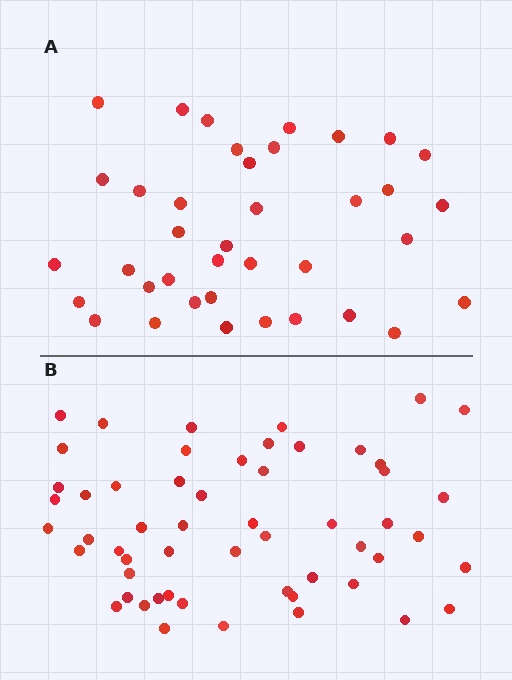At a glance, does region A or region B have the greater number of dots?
Region B (the bottom region) has more dots.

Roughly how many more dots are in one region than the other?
Region B has approximately 15 more dots than region A.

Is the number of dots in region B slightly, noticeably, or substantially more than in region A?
Region B has noticeably more, but not dramatically so. The ratio is roughly 1.4 to 1.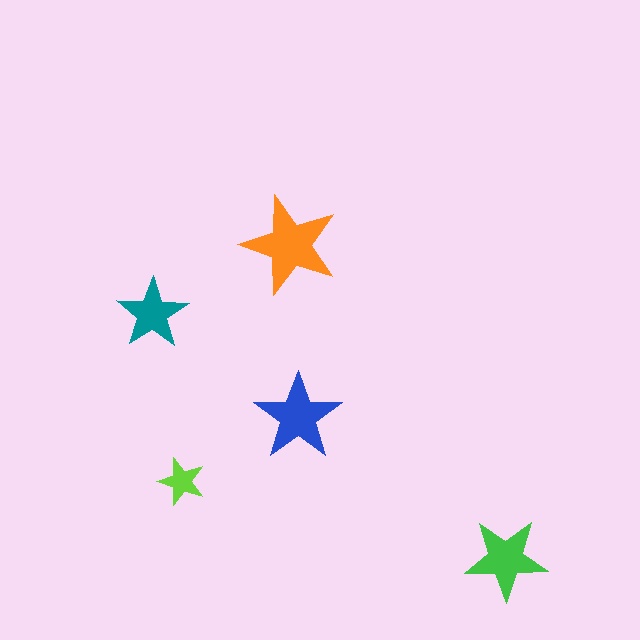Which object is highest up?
The orange star is topmost.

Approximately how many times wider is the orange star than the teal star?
About 1.5 times wider.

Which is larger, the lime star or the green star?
The green one.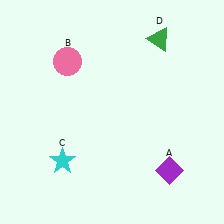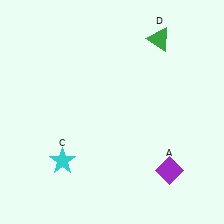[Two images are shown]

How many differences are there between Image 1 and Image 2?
There is 1 difference between the two images.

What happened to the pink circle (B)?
The pink circle (B) was removed in Image 2. It was in the top-left area of Image 1.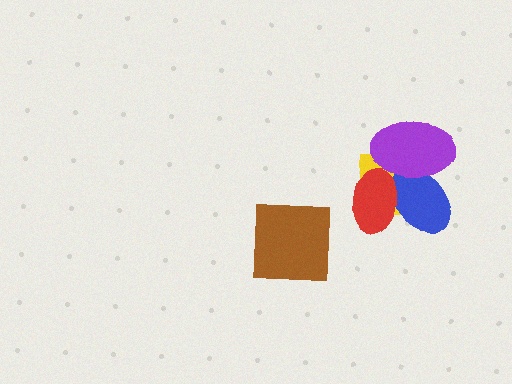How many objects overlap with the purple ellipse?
3 objects overlap with the purple ellipse.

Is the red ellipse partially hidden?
Yes, it is partially covered by another shape.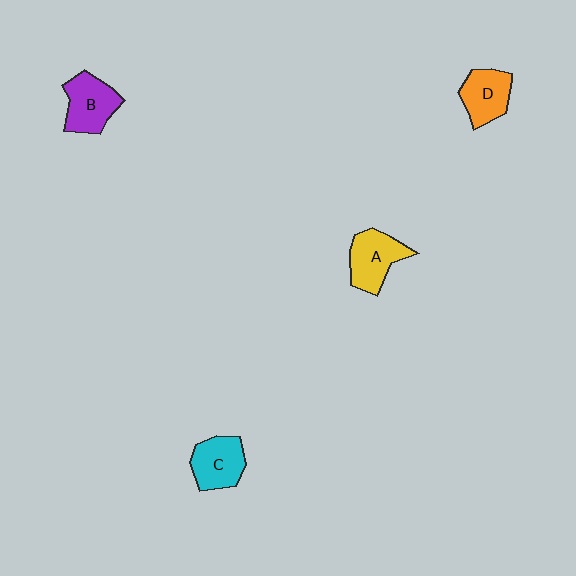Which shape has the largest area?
Shape B (purple).